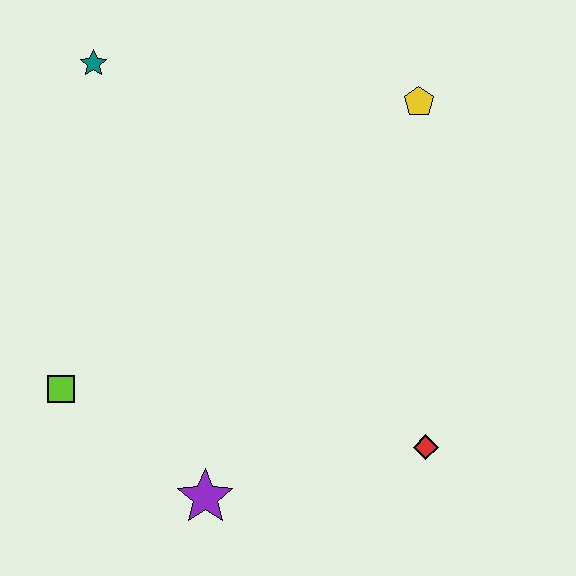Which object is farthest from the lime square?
The yellow pentagon is farthest from the lime square.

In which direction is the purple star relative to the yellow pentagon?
The purple star is below the yellow pentagon.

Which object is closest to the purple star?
The lime square is closest to the purple star.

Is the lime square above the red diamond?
Yes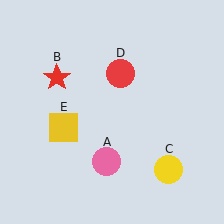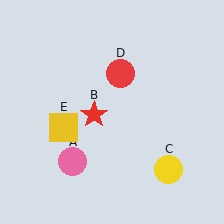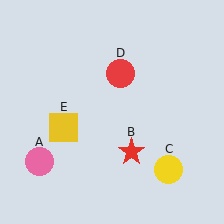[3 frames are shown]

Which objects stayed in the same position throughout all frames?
Yellow circle (object C) and red circle (object D) and yellow square (object E) remained stationary.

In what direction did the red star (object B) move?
The red star (object B) moved down and to the right.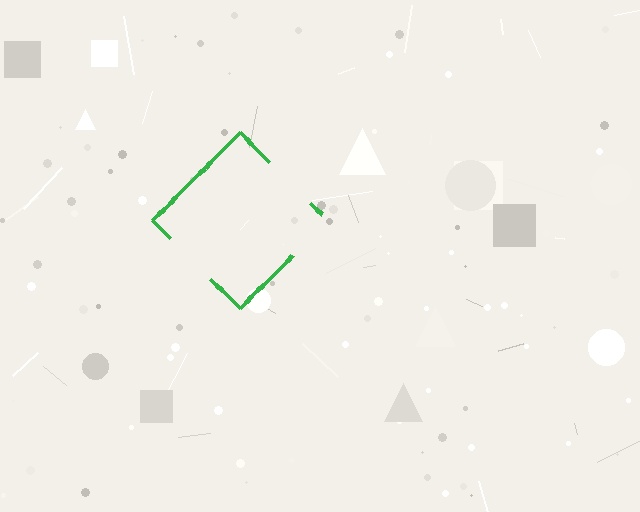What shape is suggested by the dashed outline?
The dashed outline suggests a diamond.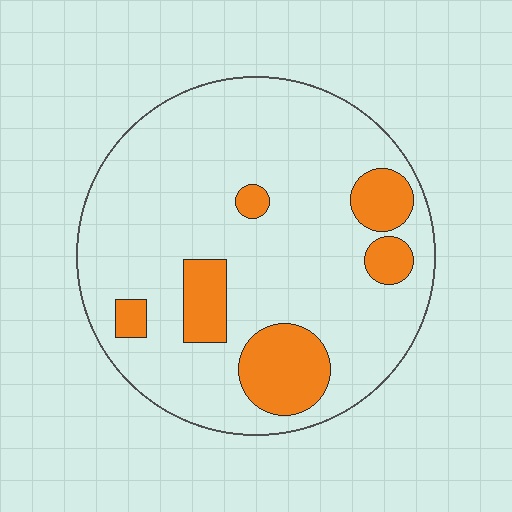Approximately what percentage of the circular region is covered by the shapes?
Approximately 20%.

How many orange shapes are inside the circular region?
6.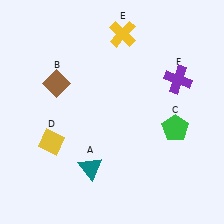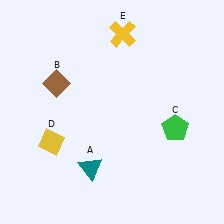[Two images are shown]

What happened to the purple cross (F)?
The purple cross (F) was removed in Image 2. It was in the top-right area of Image 1.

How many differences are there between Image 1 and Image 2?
There is 1 difference between the two images.